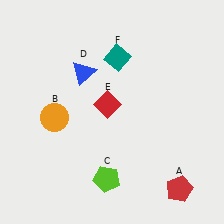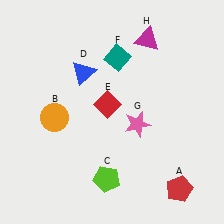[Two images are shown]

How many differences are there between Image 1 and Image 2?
There are 2 differences between the two images.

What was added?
A pink star (G), a magenta triangle (H) were added in Image 2.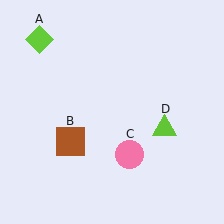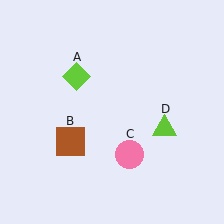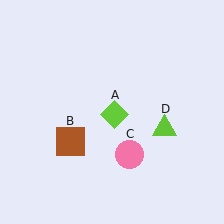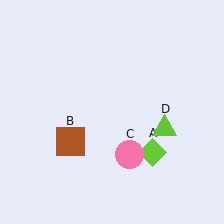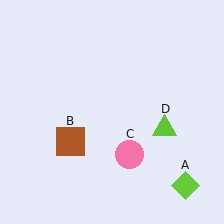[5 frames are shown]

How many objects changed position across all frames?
1 object changed position: lime diamond (object A).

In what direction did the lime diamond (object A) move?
The lime diamond (object A) moved down and to the right.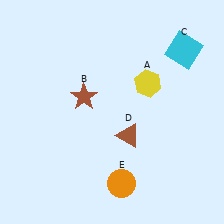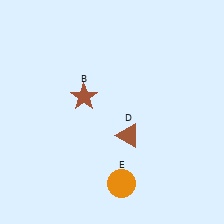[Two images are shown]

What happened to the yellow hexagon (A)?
The yellow hexagon (A) was removed in Image 2. It was in the top-right area of Image 1.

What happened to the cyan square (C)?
The cyan square (C) was removed in Image 2. It was in the top-right area of Image 1.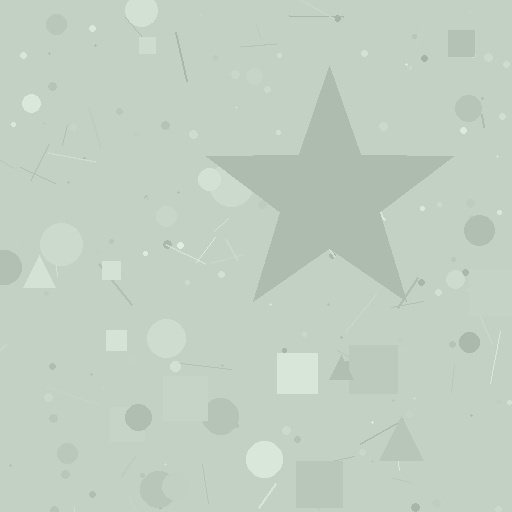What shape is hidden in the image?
A star is hidden in the image.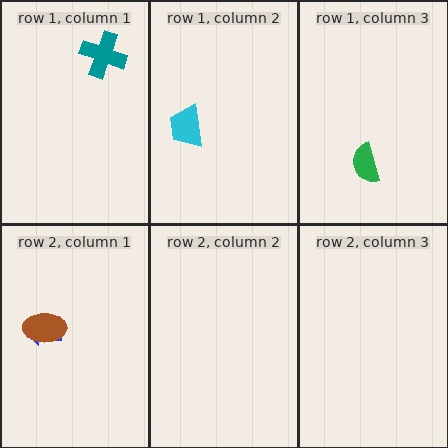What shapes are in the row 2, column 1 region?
The blue arrow, the brown ellipse.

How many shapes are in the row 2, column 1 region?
2.